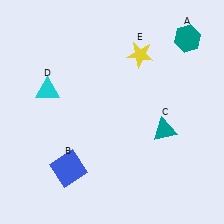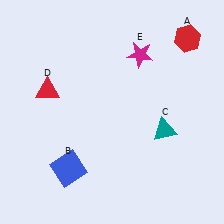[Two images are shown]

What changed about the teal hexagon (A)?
In Image 1, A is teal. In Image 2, it changed to red.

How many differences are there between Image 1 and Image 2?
There are 3 differences between the two images.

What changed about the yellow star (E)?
In Image 1, E is yellow. In Image 2, it changed to magenta.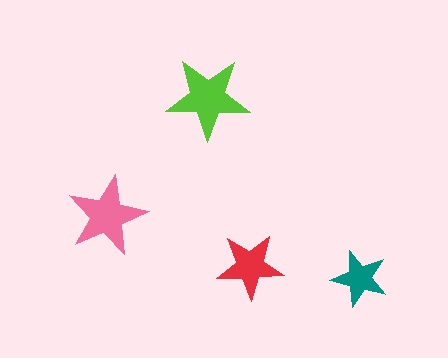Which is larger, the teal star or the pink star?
The pink one.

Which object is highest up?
The lime star is topmost.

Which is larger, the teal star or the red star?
The red one.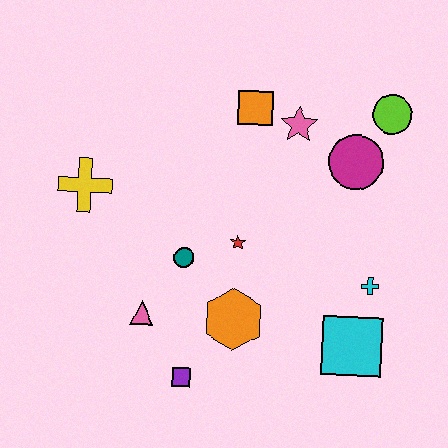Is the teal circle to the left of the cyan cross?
Yes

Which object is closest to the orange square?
The pink star is closest to the orange square.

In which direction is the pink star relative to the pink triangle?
The pink star is above the pink triangle.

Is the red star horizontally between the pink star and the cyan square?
No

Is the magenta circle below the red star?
No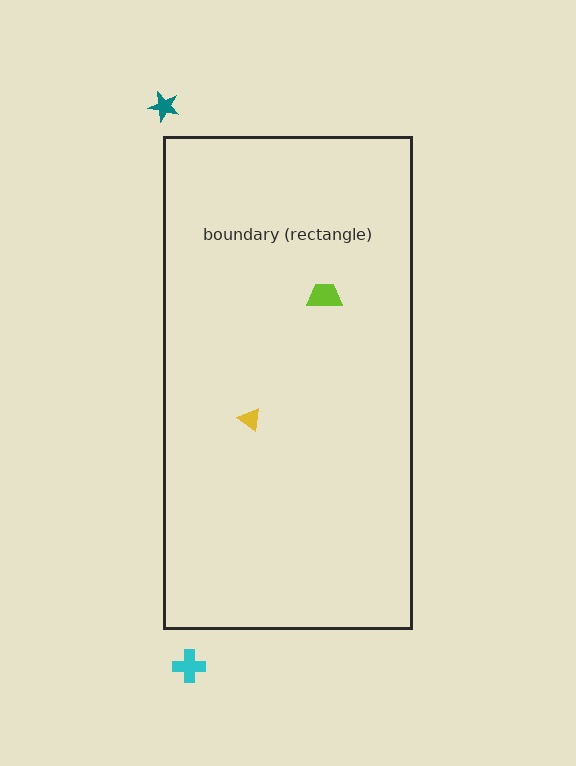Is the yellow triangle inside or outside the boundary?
Inside.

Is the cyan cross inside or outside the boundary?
Outside.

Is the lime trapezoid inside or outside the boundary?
Inside.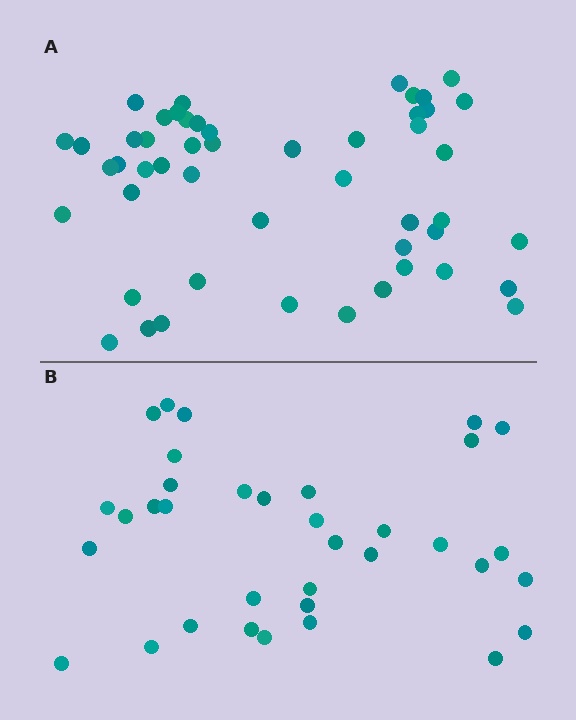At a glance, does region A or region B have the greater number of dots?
Region A (the top region) has more dots.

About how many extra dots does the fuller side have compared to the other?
Region A has approximately 15 more dots than region B.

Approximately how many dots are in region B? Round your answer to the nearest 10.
About 40 dots. (The exact count is 35, which rounds to 40.)